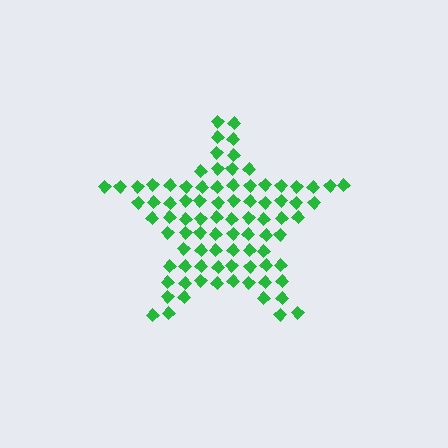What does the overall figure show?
The overall figure shows a star.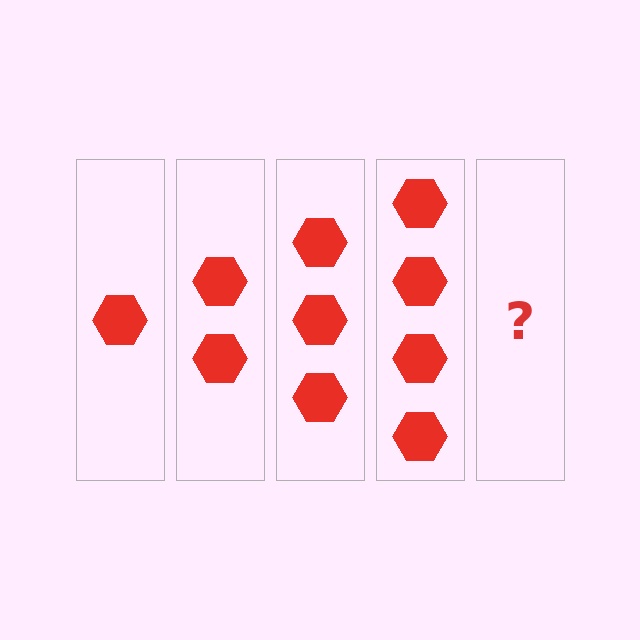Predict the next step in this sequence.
The next step is 5 hexagons.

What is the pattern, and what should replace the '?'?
The pattern is that each step adds one more hexagon. The '?' should be 5 hexagons.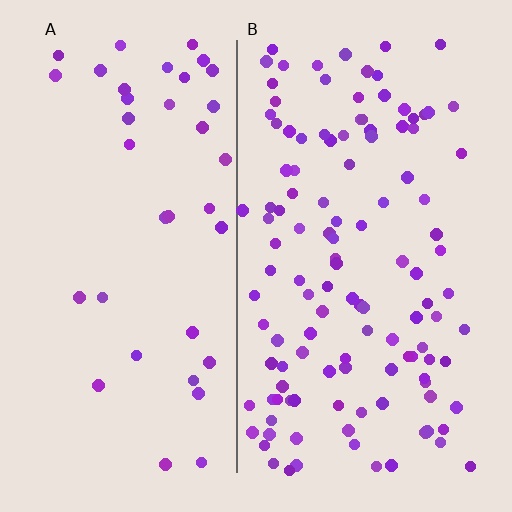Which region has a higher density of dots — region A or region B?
B (the right).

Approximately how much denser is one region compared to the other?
Approximately 3.2× — region B over region A.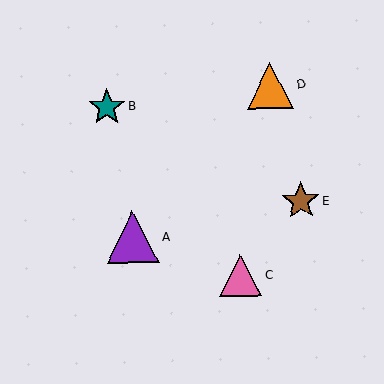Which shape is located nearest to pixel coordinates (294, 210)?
The brown star (labeled E) at (300, 201) is nearest to that location.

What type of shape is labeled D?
Shape D is an orange triangle.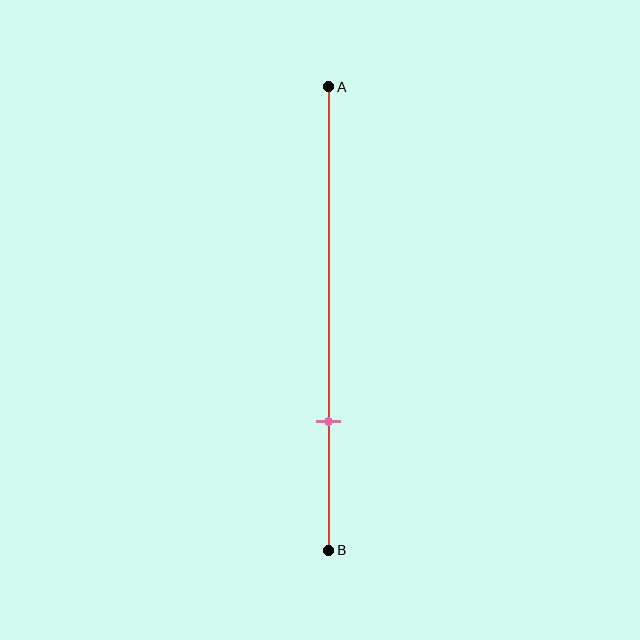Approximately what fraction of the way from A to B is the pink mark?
The pink mark is approximately 70% of the way from A to B.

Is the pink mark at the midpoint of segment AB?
No, the mark is at about 70% from A, not at the 50% midpoint.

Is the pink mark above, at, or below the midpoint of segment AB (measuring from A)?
The pink mark is below the midpoint of segment AB.